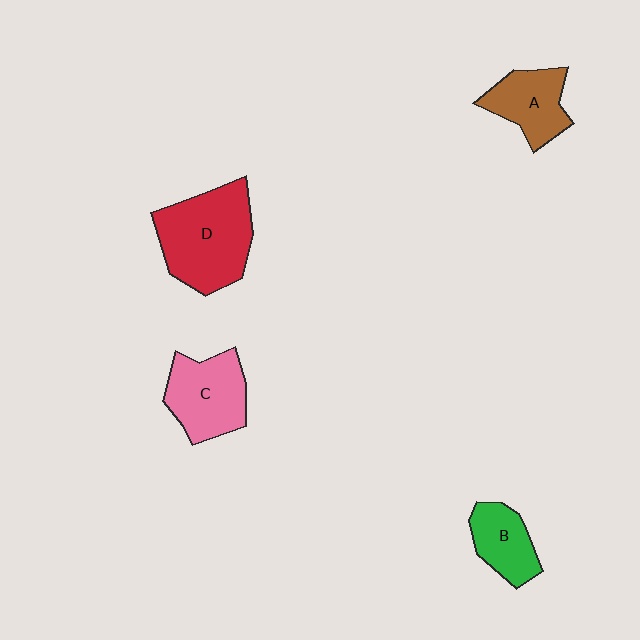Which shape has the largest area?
Shape D (red).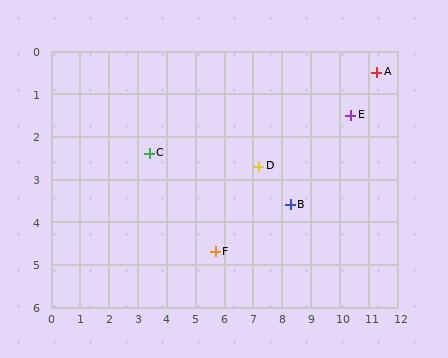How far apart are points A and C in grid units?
Points A and C are about 8.1 grid units apart.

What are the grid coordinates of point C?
Point C is at approximately (3.4, 2.4).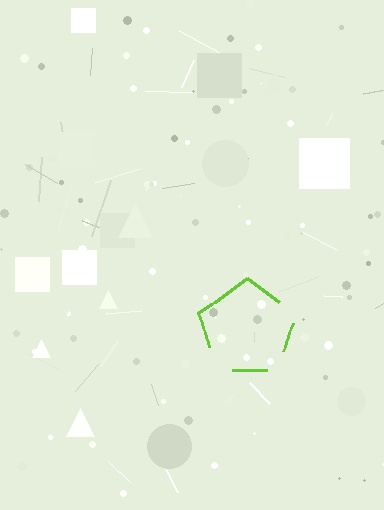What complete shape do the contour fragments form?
The contour fragments form a pentagon.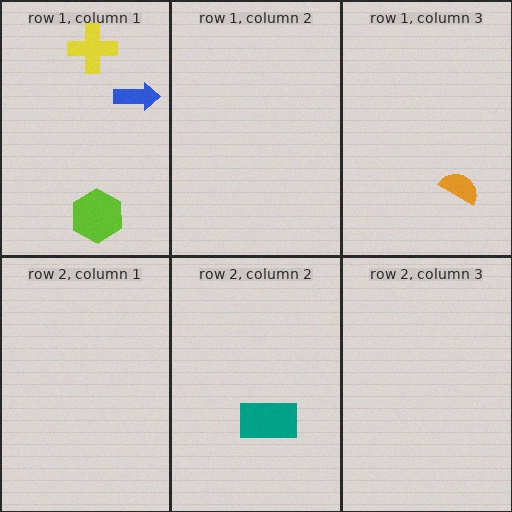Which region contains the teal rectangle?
The row 2, column 2 region.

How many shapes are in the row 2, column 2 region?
1.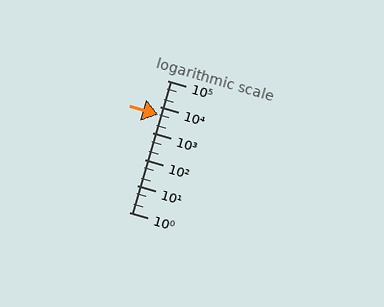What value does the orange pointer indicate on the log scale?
The pointer indicates approximately 5200.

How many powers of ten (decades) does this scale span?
The scale spans 5 decades, from 1 to 100000.